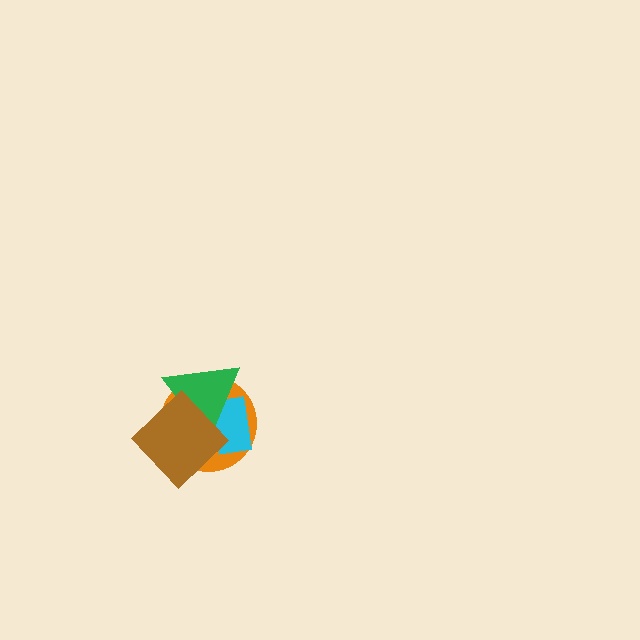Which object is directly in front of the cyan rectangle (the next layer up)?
The green triangle is directly in front of the cyan rectangle.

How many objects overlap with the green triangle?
3 objects overlap with the green triangle.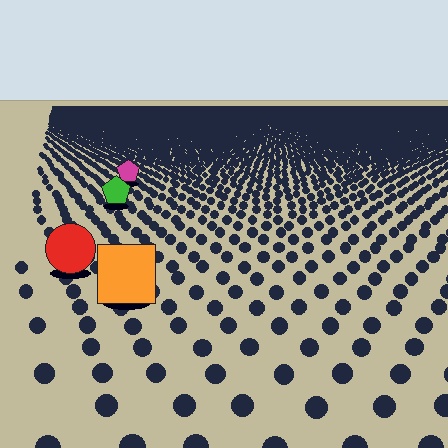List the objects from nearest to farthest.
From nearest to farthest: the orange square, the red circle, the green pentagon, the magenta pentagon.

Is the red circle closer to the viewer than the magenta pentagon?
Yes. The red circle is closer — you can tell from the texture gradient: the ground texture is coarser near it.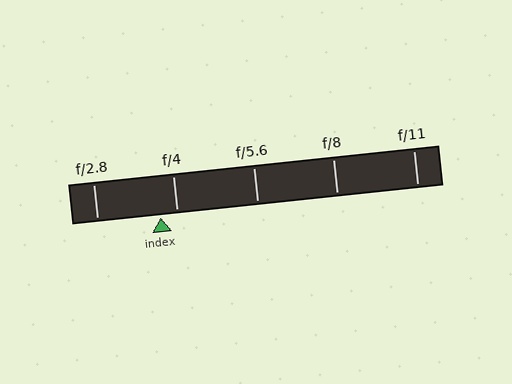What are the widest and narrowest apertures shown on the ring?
The widest aperture shown is f/2.8 and the narrowest is f/11.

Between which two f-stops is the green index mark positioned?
The index mark is between f/2.8 and f/4.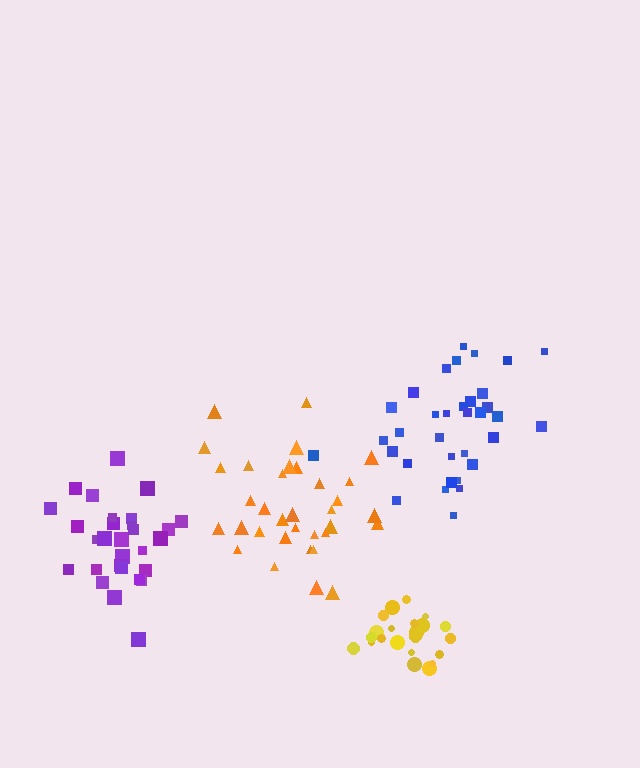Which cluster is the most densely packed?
Yellow.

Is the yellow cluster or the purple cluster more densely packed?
Yellow.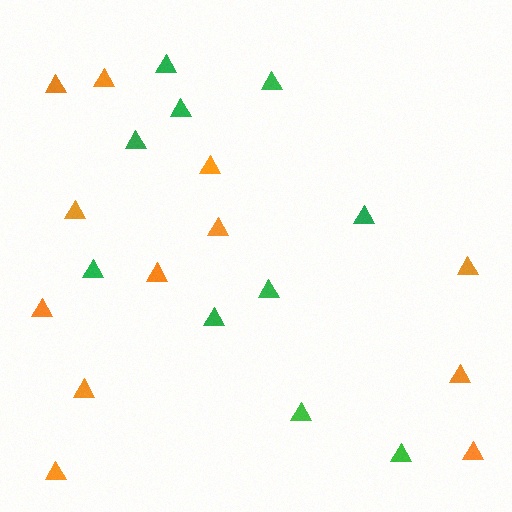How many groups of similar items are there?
There are 2 groups: one group of green triangles (10) and one group of orange triangles (12).